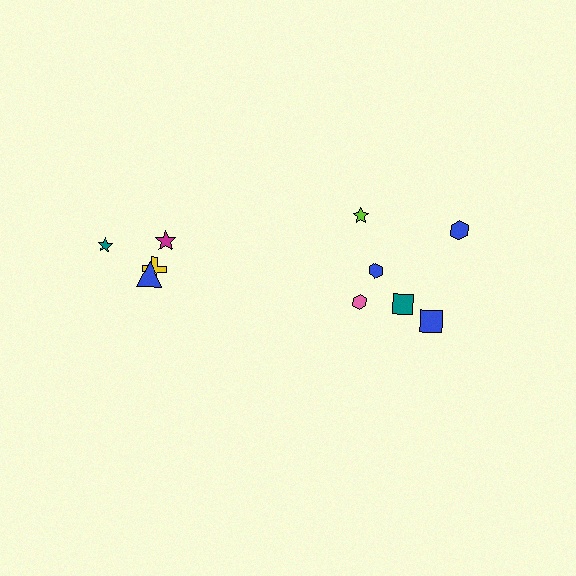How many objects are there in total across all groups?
There are 10 objects.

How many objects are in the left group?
There are 4 objects.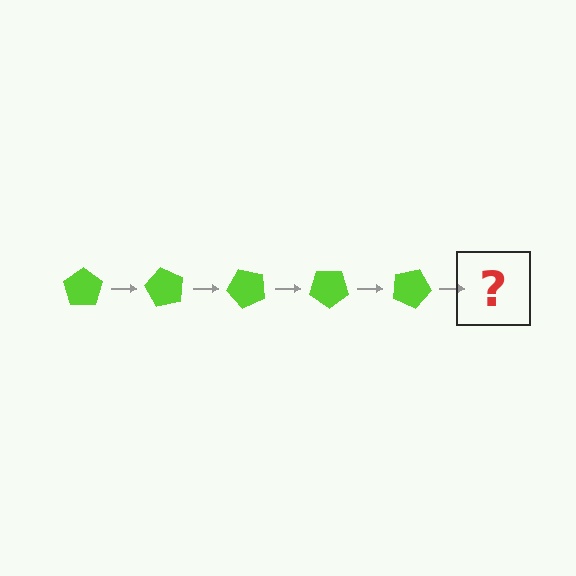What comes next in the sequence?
The next element should be a lime pentagon rotated 300 degrees.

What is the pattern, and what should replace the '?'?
The pattern is that the pentagon rotates 60 degrees each step. The '?' should be a lime pentagon rotated 300 degrees.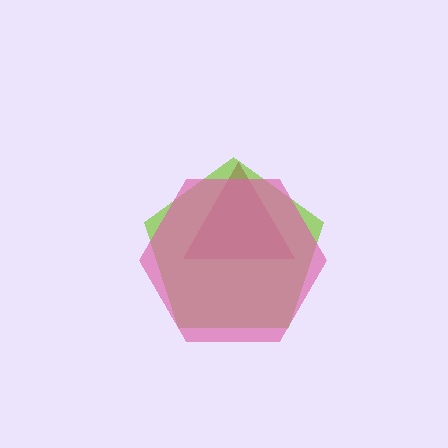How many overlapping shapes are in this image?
There are 3 overlapping shapes in the image.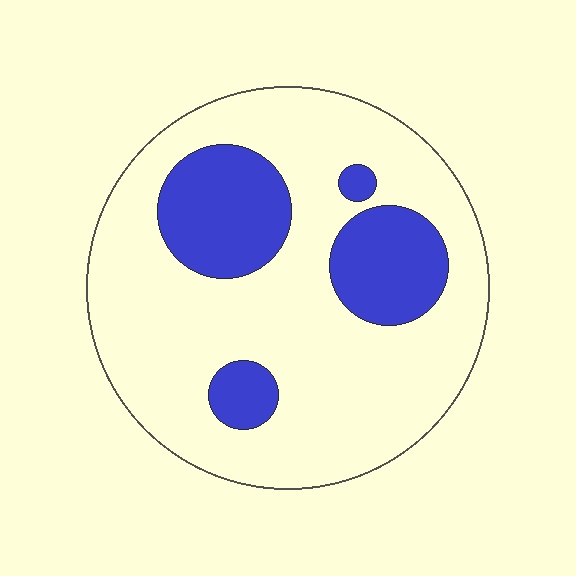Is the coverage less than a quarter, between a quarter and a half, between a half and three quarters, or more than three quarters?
Less than a quarter.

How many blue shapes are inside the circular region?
4.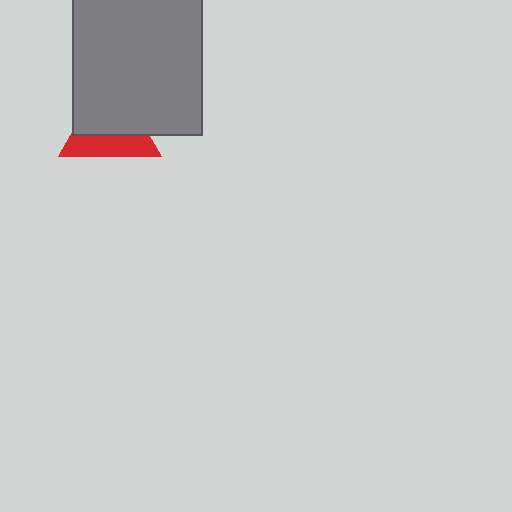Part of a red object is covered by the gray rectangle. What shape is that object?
It is a triangle.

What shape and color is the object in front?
The object in front is a gray rectangle.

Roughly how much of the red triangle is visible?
A small part of it is visible (roughly 43%).